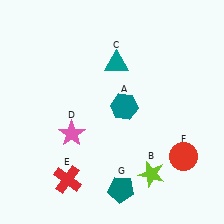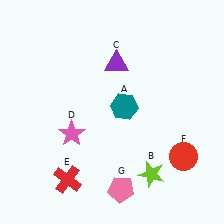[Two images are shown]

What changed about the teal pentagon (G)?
In Image 1, G is teal. In Image 2, it changed to pink.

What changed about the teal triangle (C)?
In Image 1, C is teal. In Image 2, it changed to purple.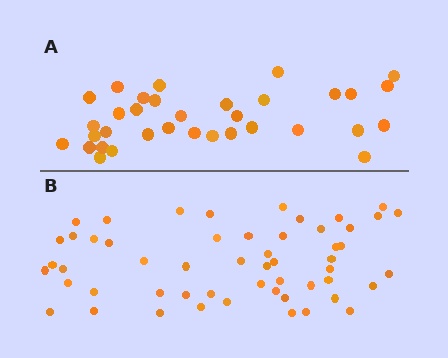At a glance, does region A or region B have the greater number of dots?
Region B (the bottom region) has more dots.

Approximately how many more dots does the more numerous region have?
Region B has approximately 20 more dots than region A.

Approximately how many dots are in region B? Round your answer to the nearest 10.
About 50 dots. (The exact count is 54, which rounds to 50.)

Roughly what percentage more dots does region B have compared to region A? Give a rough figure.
About 60% more.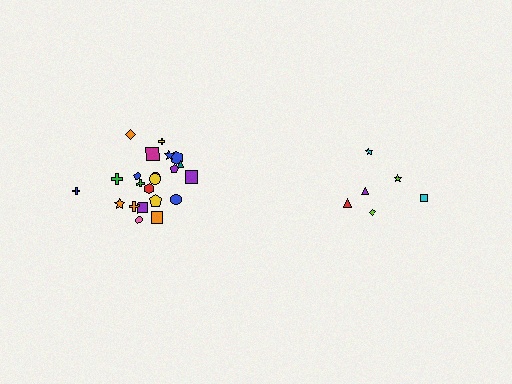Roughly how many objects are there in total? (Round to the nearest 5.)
Roughly 30 objects in total.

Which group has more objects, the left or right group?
The left group.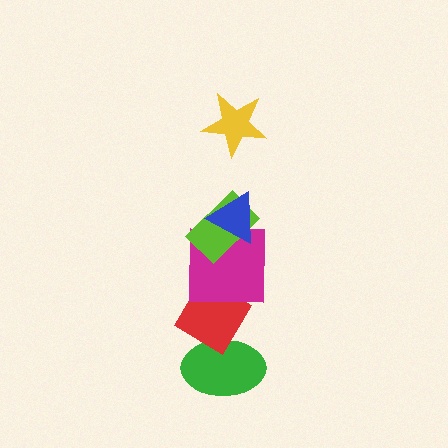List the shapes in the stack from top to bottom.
From top to bottom: the yellow star, the blue triangle, the lime rectangle, the magenta square, the red diamond, the green ellipse.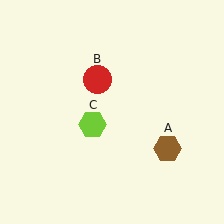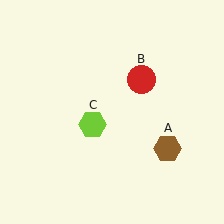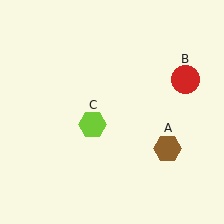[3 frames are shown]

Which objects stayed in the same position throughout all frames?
Brown hexagon (object A) and lime hexagon (object C) remained stationary.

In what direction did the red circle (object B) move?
The red circle (object B) moved right.